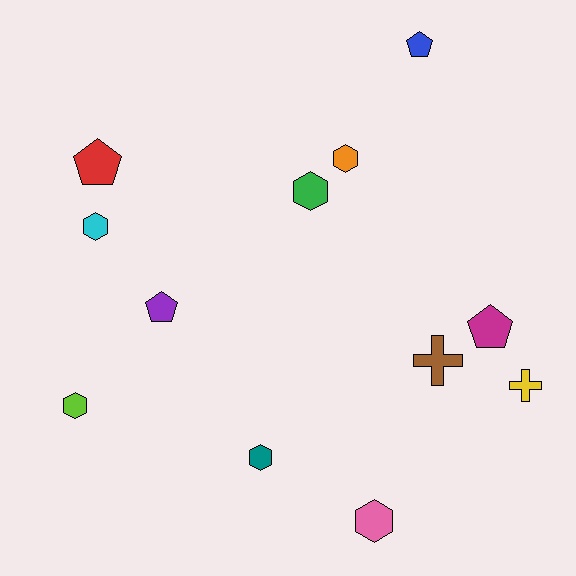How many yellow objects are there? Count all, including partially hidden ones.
There is 1 yellow object.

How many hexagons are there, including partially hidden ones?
There are 6 hexagons.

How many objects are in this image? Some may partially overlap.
There are 12 objects.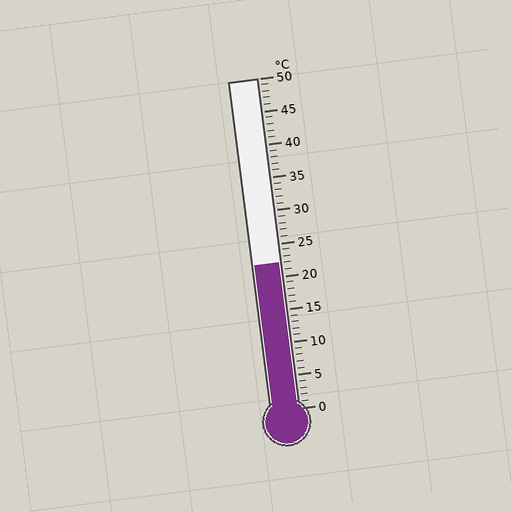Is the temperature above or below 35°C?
The temperature is below 35°C.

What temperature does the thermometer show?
The thermometer shows approximately 22°C.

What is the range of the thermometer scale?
The thermometer scale ranges from 0°C to 50°C.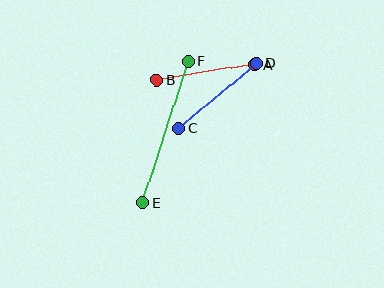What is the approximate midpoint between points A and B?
The midpoint is at approximately (205, 72) pixels.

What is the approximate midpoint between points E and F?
The midpoint is at approximately (166, 132) pixels.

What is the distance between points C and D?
The distance is approximately 101 pixels.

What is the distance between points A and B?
The distance is approximately 99 pixels.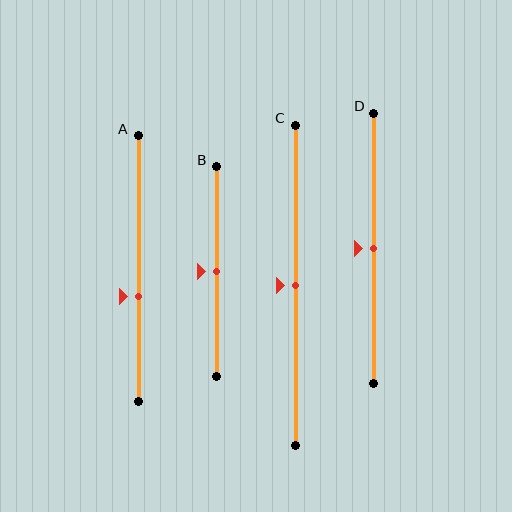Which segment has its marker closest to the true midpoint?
Segment B has its marker closest to the true midpoint.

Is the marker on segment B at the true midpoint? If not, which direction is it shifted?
Yes, the marker on segment B is at the true midpoint.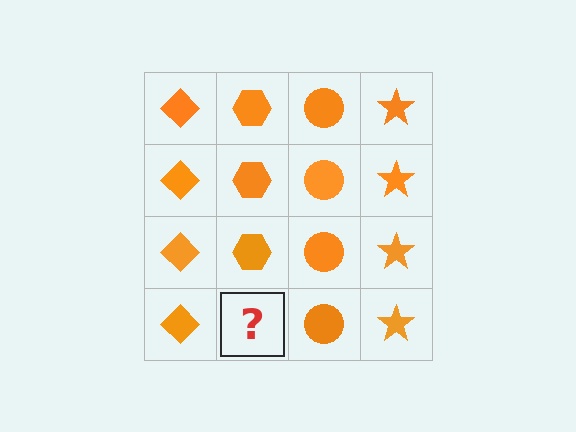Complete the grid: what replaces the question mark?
The question mark should be replaced with an orange hexagon.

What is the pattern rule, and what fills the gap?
The rule is that each column has a consistent shape. The gap should be filled with an orange hexagon.